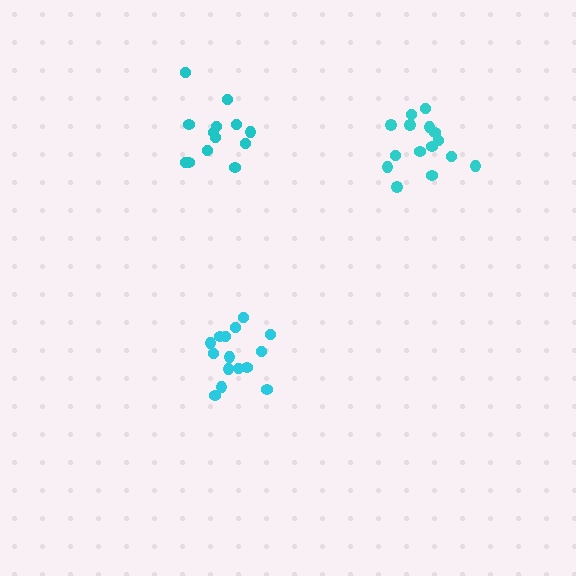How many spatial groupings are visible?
There are 3 spatial groupings.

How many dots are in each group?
Group 1: 15 dots, Group 2: 15 dots, Group 3: 13 dots (43 total).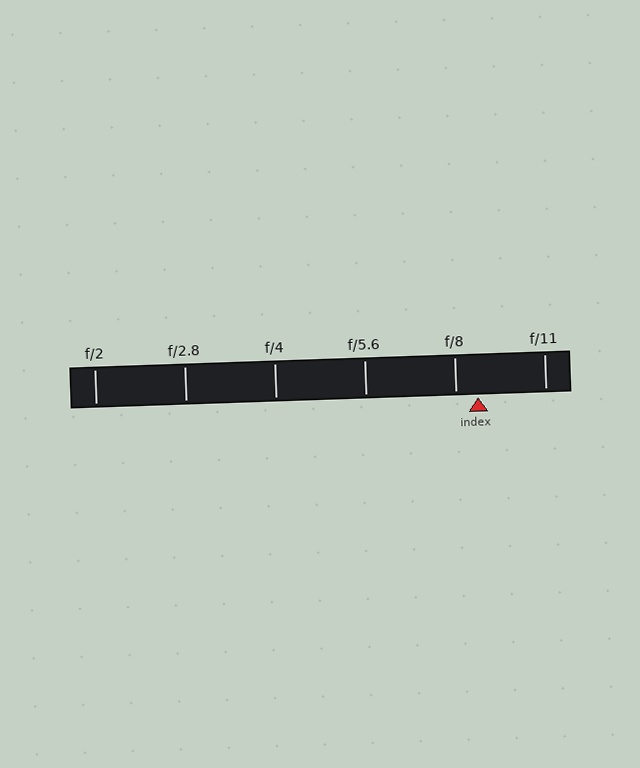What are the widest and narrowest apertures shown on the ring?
The widest aperture shown is f/2 and the narrowest is f/11.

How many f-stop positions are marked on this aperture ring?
There are 6 f-stop positions marked.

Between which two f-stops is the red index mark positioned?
The index mark is between f/8 and f/11.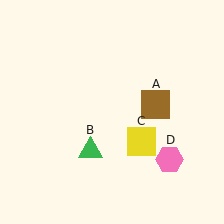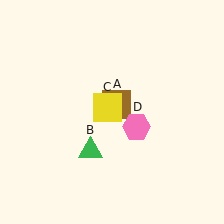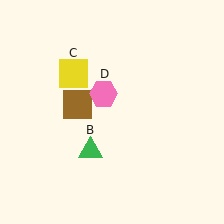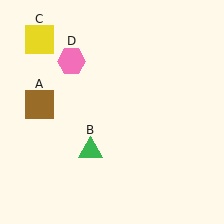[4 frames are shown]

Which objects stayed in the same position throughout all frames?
Green triangle (object B) remained stationary.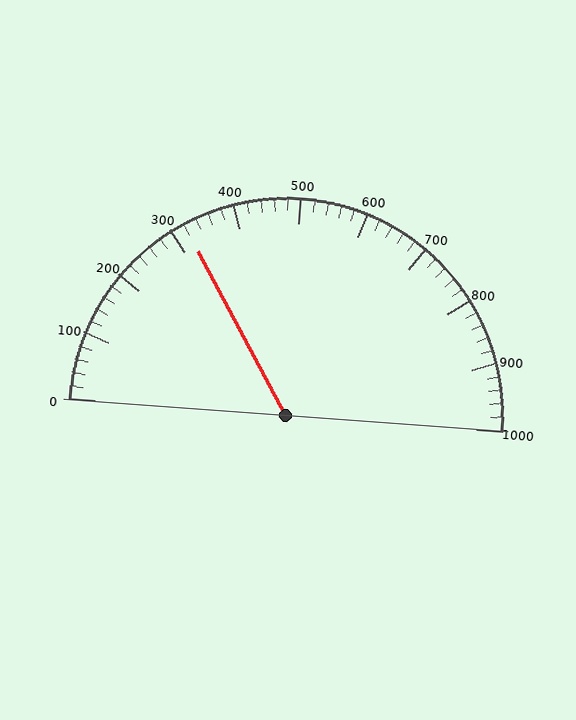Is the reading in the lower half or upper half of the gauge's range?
The reading is in the lower half of the range (0 to 1000).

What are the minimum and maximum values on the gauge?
The gauge ranges from 0 to 1000.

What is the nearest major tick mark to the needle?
The nearest major tick mark is 300.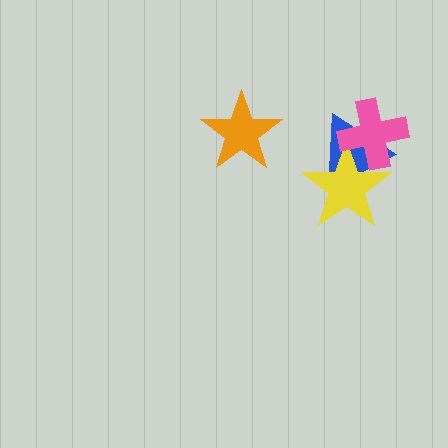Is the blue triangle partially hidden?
Yes, it is partially covered by another shape.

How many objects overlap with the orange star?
0 objects overlap with the orange star.